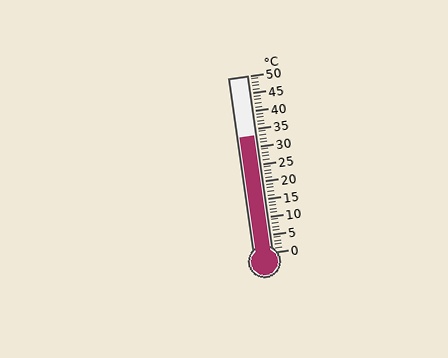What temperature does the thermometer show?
The thermometer shows approximately 33°C.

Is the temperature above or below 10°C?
The temperature is above 10°C.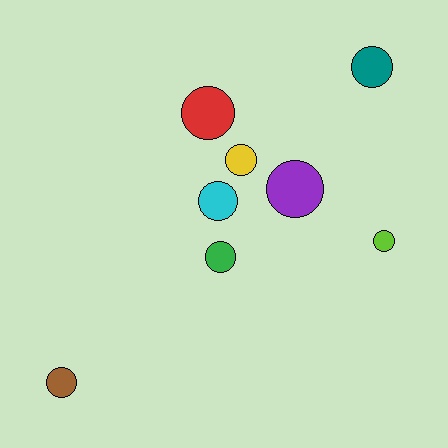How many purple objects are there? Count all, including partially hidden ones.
There is 1 purple object.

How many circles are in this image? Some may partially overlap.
There are 8 circles.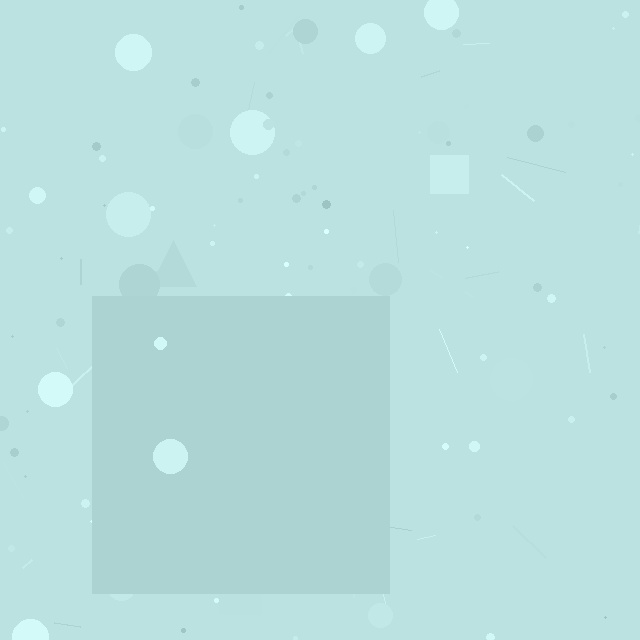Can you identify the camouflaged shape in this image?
The camouflaged shape is a square.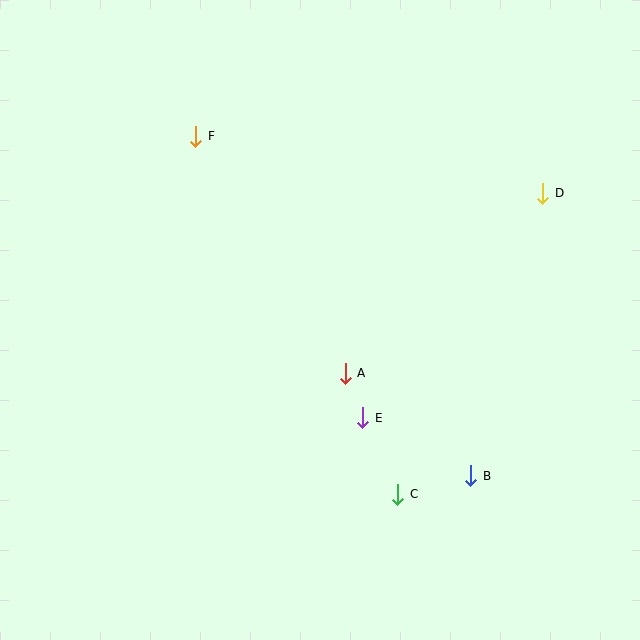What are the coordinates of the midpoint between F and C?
The midpoint between F and C is at (297, 315).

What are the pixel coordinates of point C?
Point C is at (398, 494).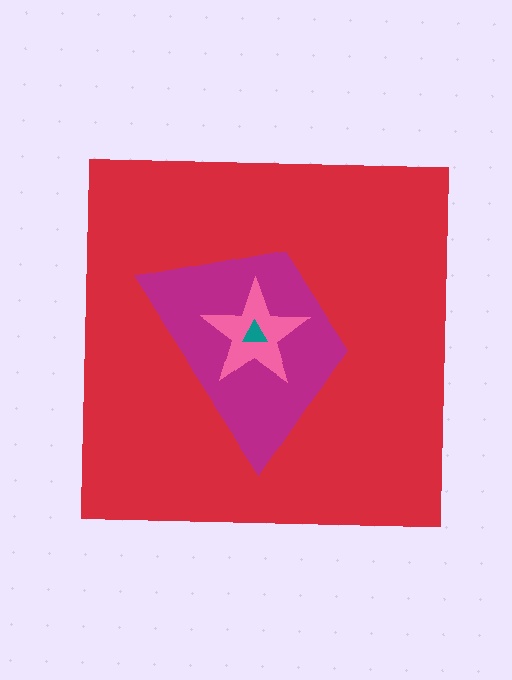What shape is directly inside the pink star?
The teal triangle.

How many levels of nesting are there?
4.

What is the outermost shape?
The red square.